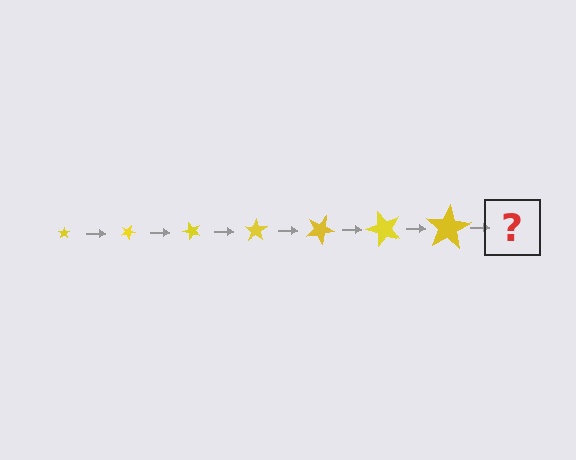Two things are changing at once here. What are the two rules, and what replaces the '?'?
The two rules are that the star grows larger each step and it rotates 25 degrees each step. The '?' should be a star, larger than the previous one and rotated 175 degrees from the start.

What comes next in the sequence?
The next element should be a star, larger than the previous one and rotated 175 degrees from the start.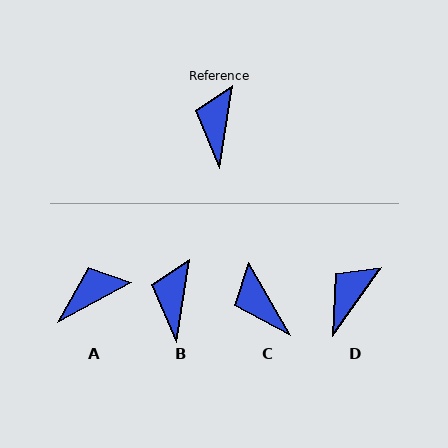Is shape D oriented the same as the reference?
No, it is off by about 27 degrees.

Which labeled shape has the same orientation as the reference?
B.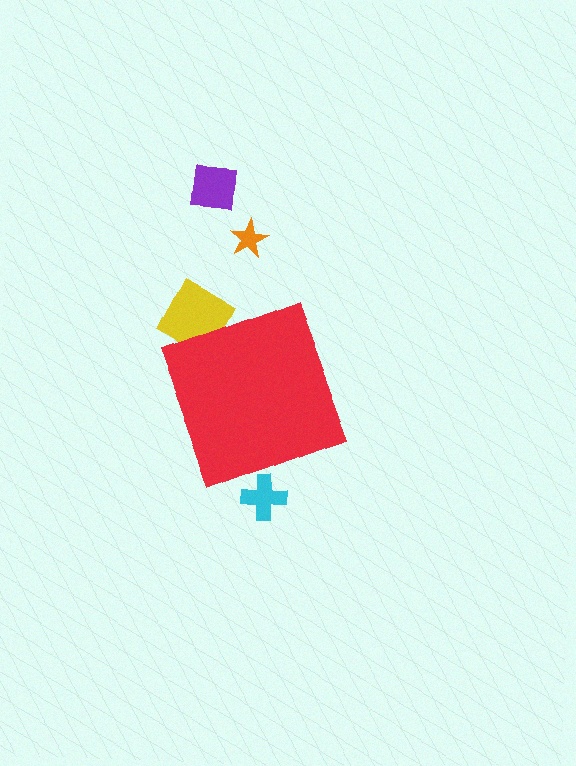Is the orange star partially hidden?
No, the orange star is fully visible.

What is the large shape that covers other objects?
A red diamond.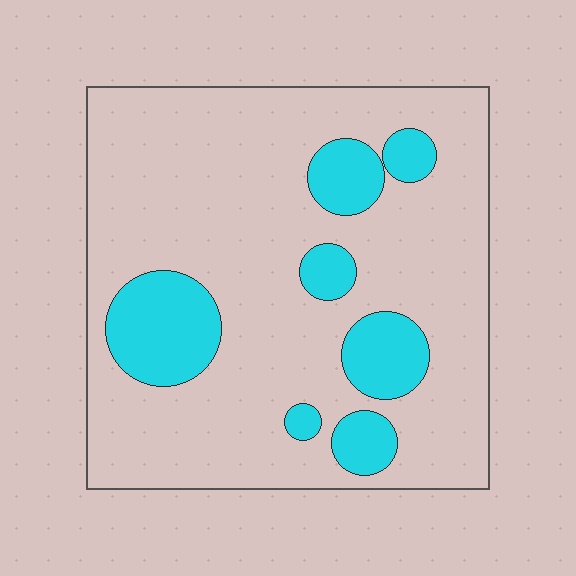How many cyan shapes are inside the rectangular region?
7.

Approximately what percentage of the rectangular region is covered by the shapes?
Approximately 20%.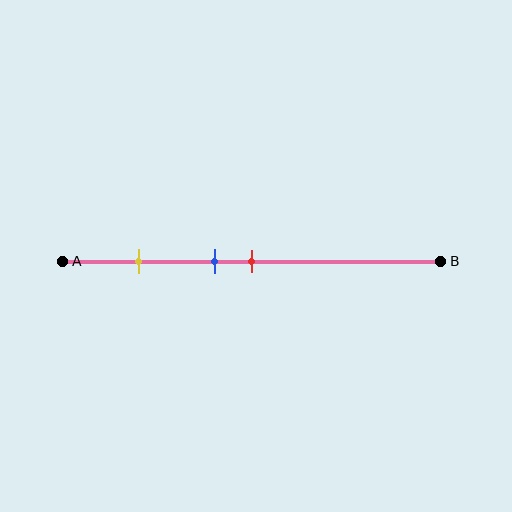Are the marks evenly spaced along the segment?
No, the marks are not evenly spaced.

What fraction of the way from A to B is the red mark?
The red mark is approximately 50% (0.5) of the way from A to B.